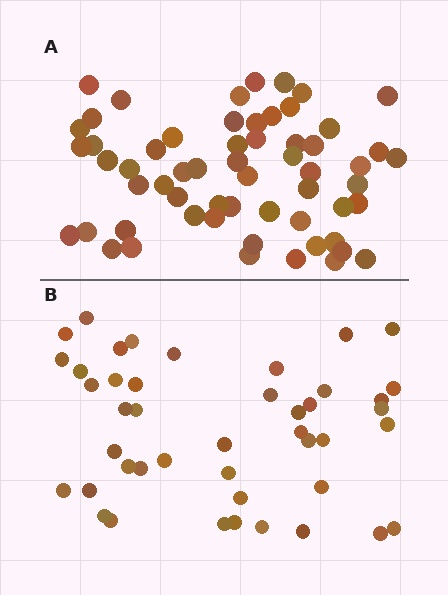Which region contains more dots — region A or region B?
Region A (the top region) has more dots.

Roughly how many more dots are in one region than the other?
Region A has approximately 15 more dots than region B.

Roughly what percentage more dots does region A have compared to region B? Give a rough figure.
About 35% more.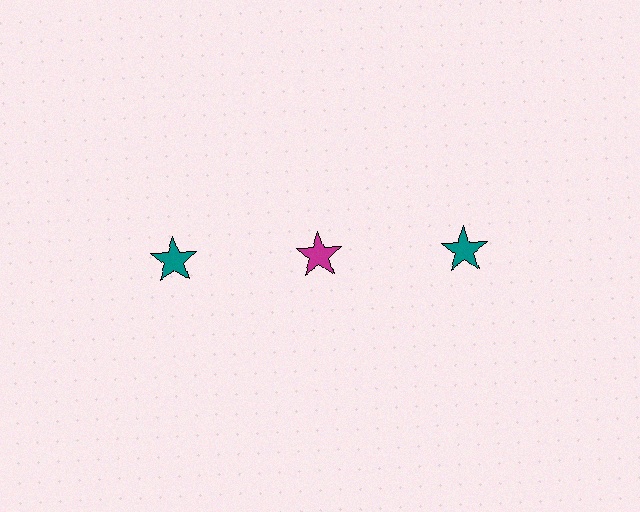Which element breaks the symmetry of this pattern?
The magenta star in the top row, second from left column breaks the symmetry. All other shapes are teal stars.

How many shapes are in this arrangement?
There are 3 shapes arranged in a grid pattern.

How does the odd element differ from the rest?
It has a different color: magenta instead of teal.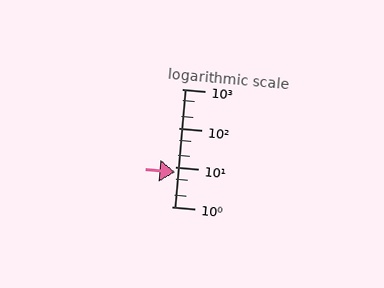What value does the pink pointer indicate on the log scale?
The pointer indicates approximately 7.6.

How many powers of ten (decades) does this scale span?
The scale spans 3 decades, from 1 to 1000.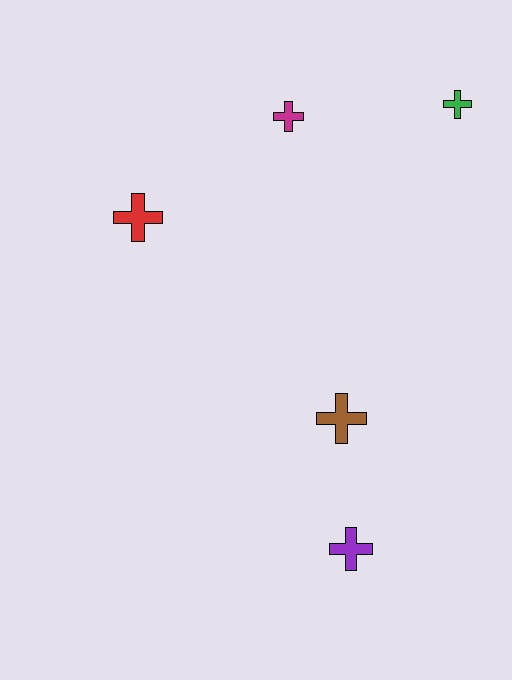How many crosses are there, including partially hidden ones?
There are 5 crosses.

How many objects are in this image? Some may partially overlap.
There are 5 objects.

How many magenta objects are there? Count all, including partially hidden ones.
There is 1 magenta object.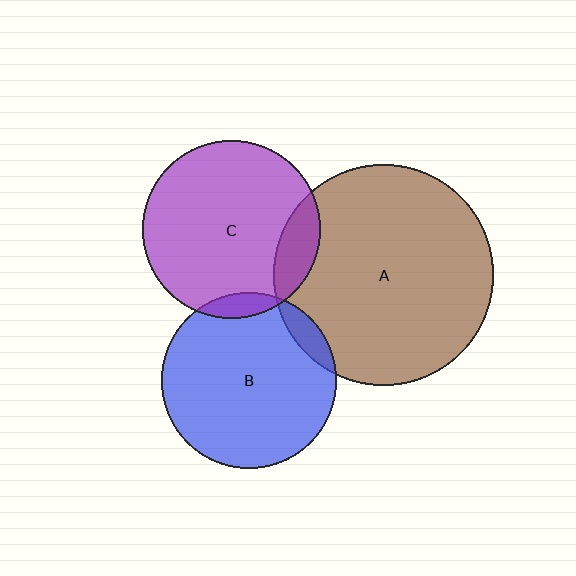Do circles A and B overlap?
Yes.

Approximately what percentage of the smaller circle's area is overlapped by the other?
Approximately 5%.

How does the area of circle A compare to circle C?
Approximately 1.5 times.